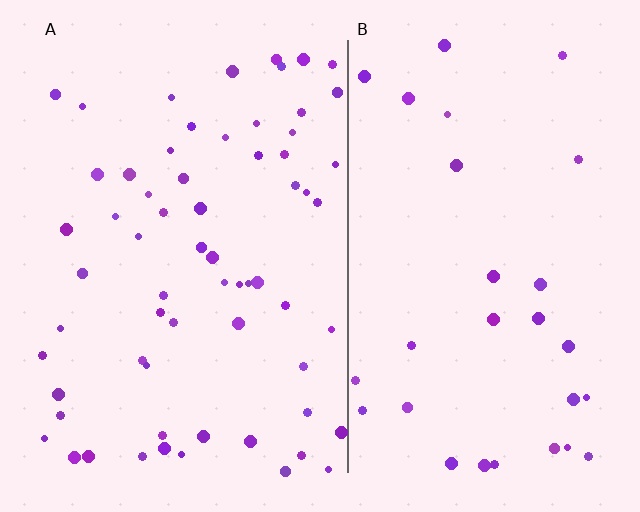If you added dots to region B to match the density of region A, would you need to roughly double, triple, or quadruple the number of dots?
Approximately double.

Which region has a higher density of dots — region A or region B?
A (the left).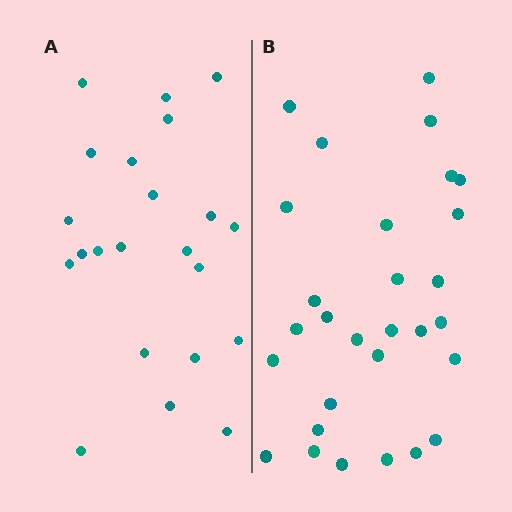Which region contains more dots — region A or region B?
Region B (the right region) has more dots.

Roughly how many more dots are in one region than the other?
Region B has roughly 8 or so more dots than region A.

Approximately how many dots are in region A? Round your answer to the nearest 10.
About 20 dots. (The exact count is 22, which rounds to 20.)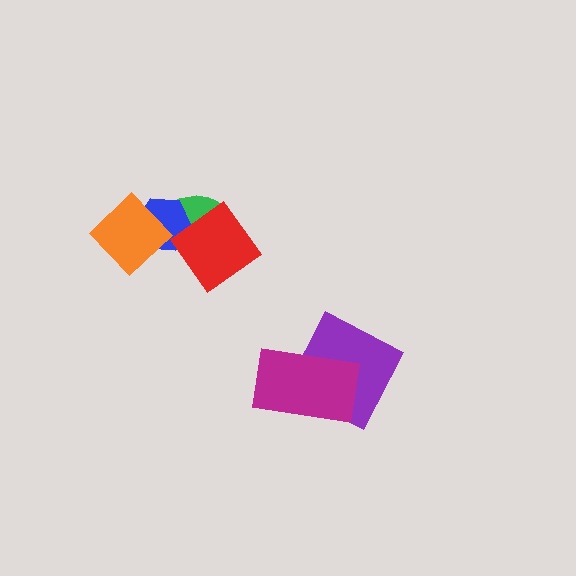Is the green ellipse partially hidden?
Yes, it is partially covered by another shape.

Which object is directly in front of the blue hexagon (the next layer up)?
The orange diamond is directly in front of the blue hexagon.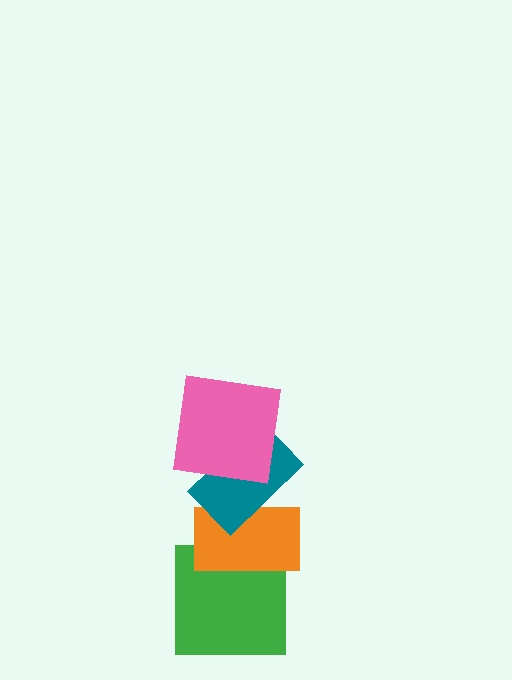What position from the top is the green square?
The green square is 4th from the top.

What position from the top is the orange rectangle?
The orange rectangle is 3rd from the top.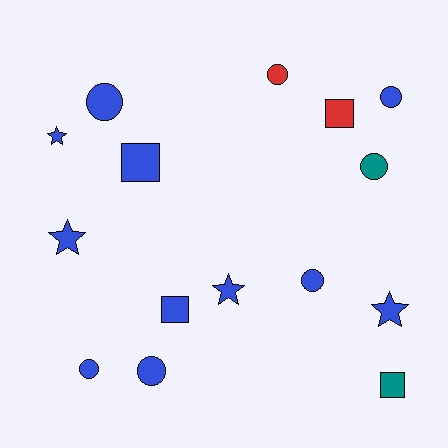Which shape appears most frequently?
Circle, with 7 objects.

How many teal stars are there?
There are no teal stars.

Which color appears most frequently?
Blue, with 11 objects.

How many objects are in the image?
There are 15 objects.